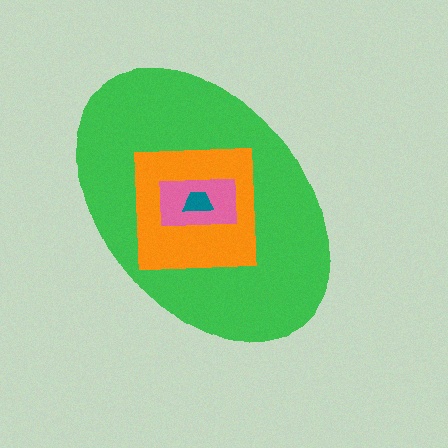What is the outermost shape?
The green ellipse.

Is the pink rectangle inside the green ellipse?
Yes.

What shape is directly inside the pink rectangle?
The teal trapezoid.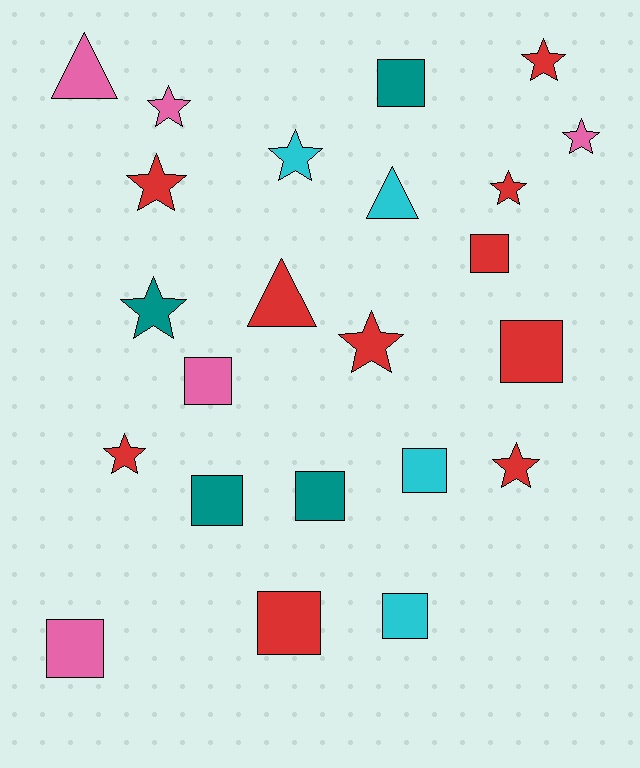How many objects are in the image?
There are 23 objects.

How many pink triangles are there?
There is 1 pink triangle.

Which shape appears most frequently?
Square, with 10 objects.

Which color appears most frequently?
Red, with 10 objects.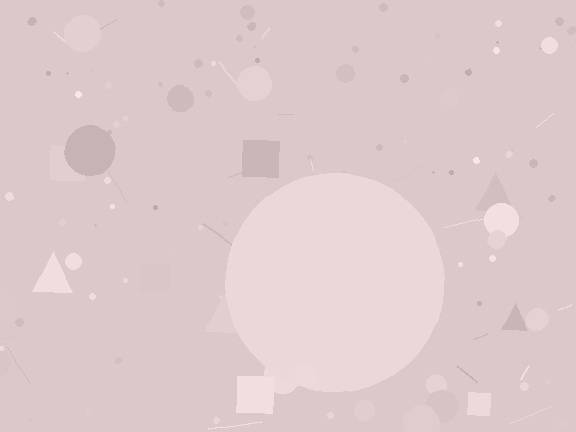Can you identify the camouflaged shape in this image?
The camouflaged shape is a circle.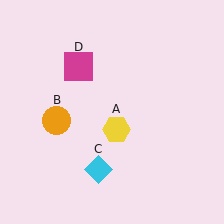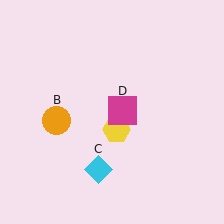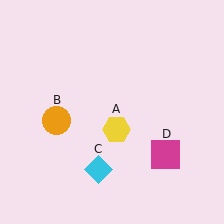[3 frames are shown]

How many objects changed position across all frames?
1 object changed position: magenta square (object D).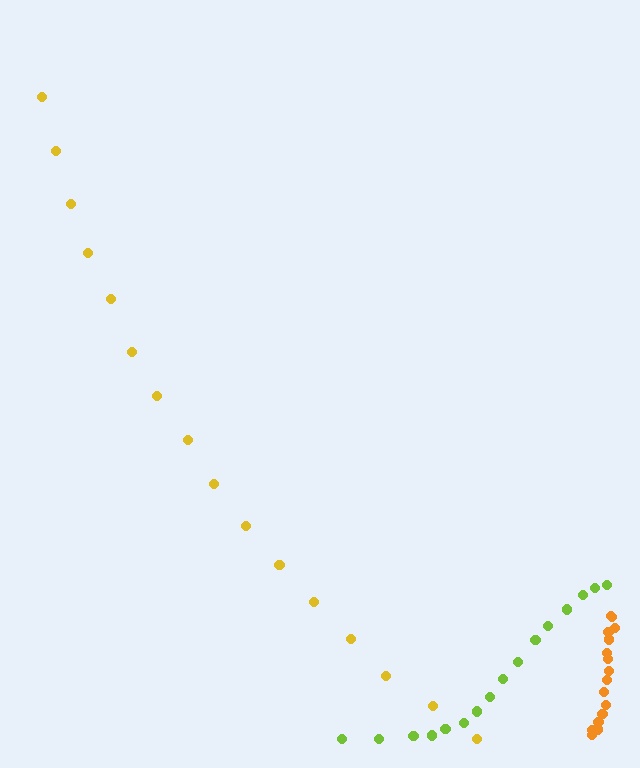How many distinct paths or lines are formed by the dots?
There are 3 distinct paths.